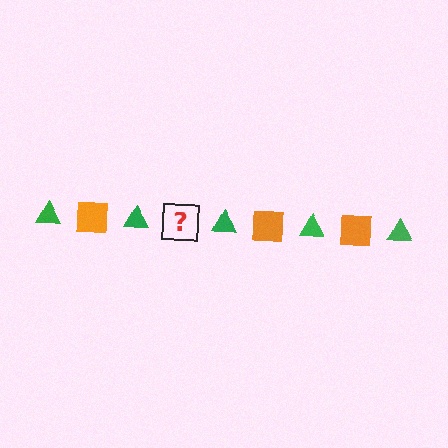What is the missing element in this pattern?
The missing element is an orange square.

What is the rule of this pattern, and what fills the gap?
The rule is that the pattern alternates between green triangle and orange square. The gap should be filled with an orange square.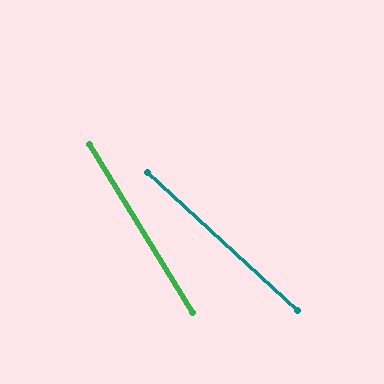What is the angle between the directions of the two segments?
Approximately 16 degrees.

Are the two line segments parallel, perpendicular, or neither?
Neither parallel nor perpendicular — they differ by about 16°.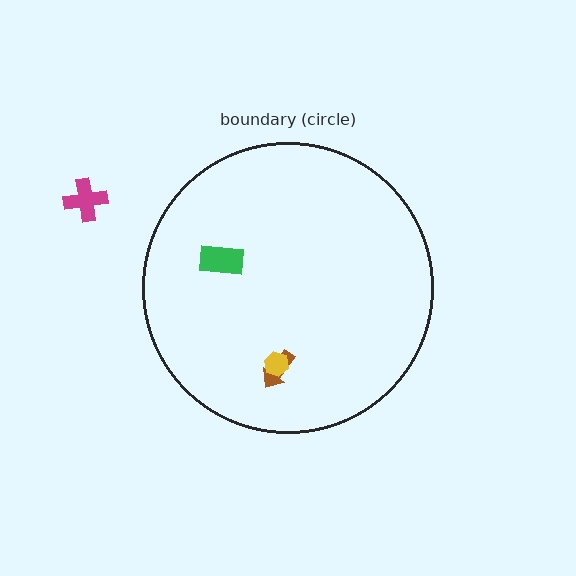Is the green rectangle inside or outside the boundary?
Inside.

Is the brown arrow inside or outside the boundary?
Inside.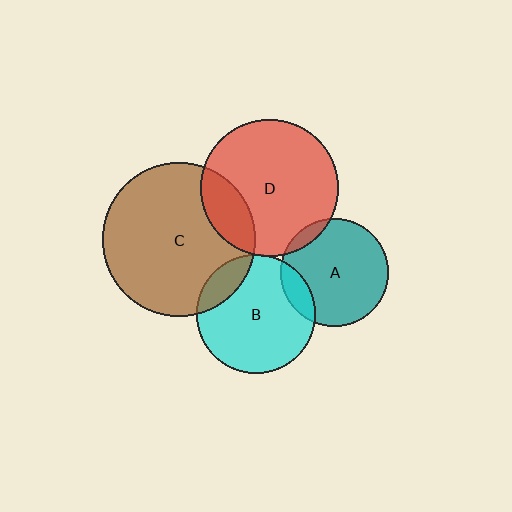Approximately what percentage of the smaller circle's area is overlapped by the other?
Approximately 5%.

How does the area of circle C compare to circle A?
Approximately 2.0 times.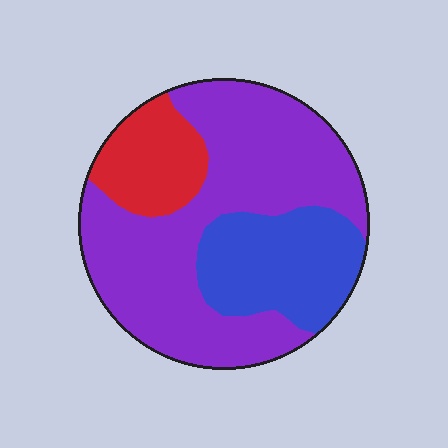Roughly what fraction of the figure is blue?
Blue covers 25% of the figure.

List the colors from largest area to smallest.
From largest to smallest: purple, blue, red.